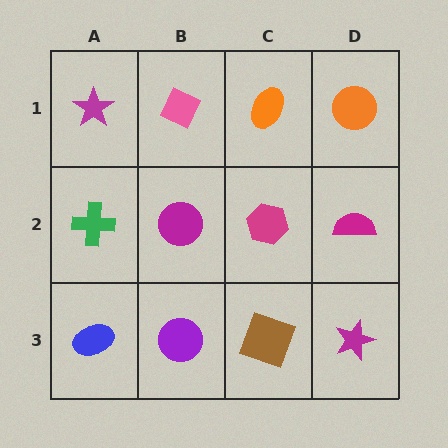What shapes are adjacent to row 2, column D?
An orange circle (row 1, column D), a magenta star (row 3, column D), a magenta hexagon (row 2, column C).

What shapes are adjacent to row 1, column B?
A magenta circle (row 2, column B), a magenta star (row 1, column A), an orange ellipse (row 1, column C).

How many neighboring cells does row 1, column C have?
3.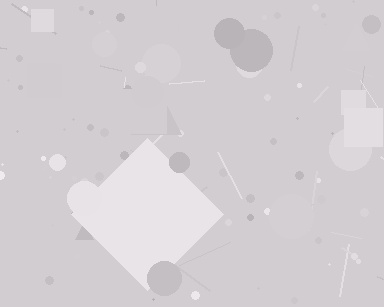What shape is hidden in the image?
A diamond is hidden in the image.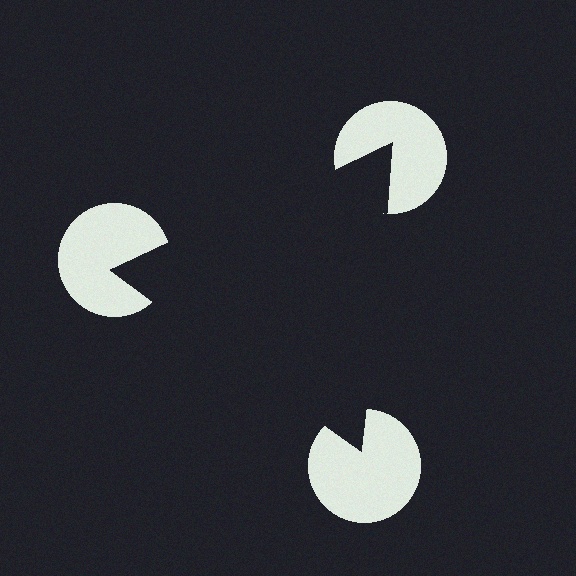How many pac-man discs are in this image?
There are 3 — one at each vertex of the illusory triangle.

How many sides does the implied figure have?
3 sides.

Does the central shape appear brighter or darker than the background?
It typically appears slightly darker than the background, even though no actual brightness change is drawn.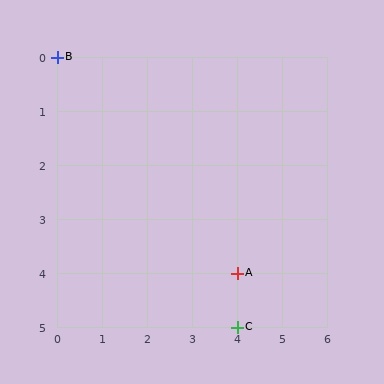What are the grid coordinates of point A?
Point A is at grid coordinates (4, 4).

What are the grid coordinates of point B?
Point B is at grid coordinates (0, 0).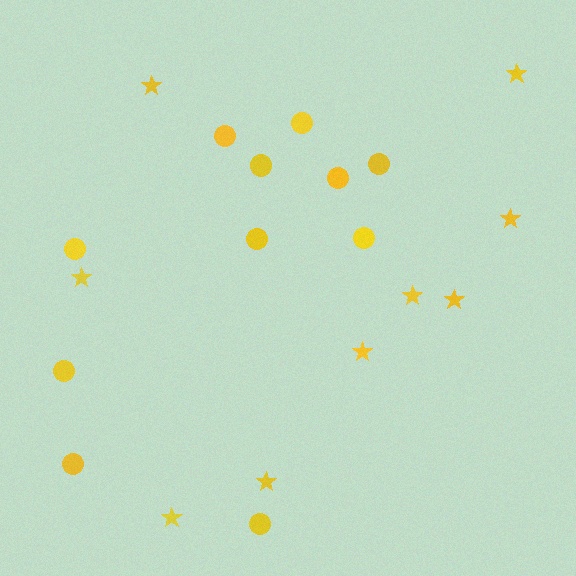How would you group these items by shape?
There are 2 groups: one group of circles (11) and one group of stars (9).